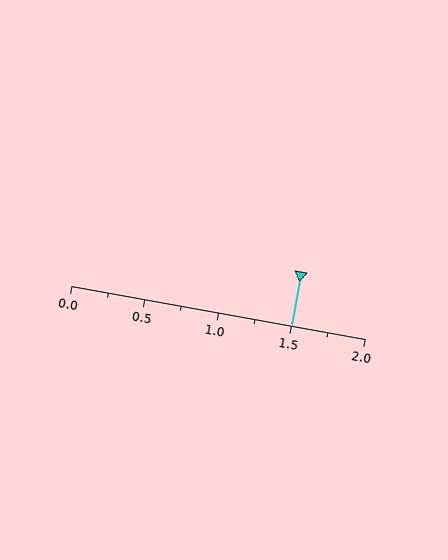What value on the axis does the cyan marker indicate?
The marker indicates approximately 1.5.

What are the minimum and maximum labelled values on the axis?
The axis runs from 0.0 to 2.0.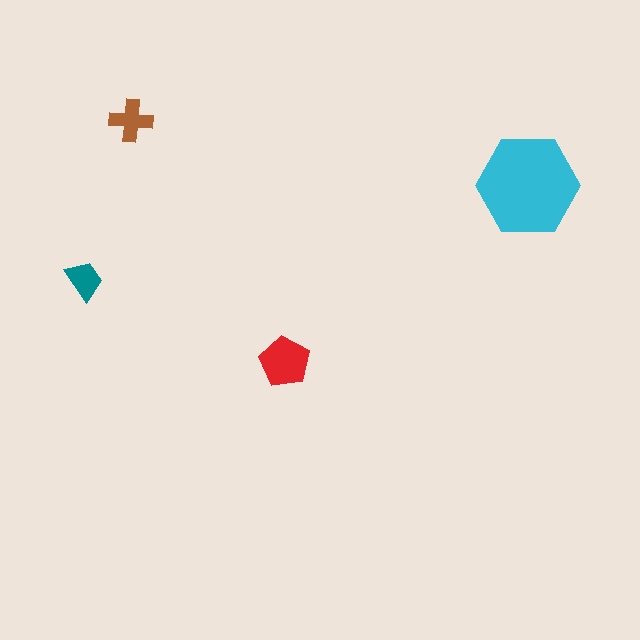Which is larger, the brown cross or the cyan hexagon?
The cyan hexagon.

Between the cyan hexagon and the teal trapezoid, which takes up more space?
The cyan hexagon.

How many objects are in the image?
There are 4 objects in the image.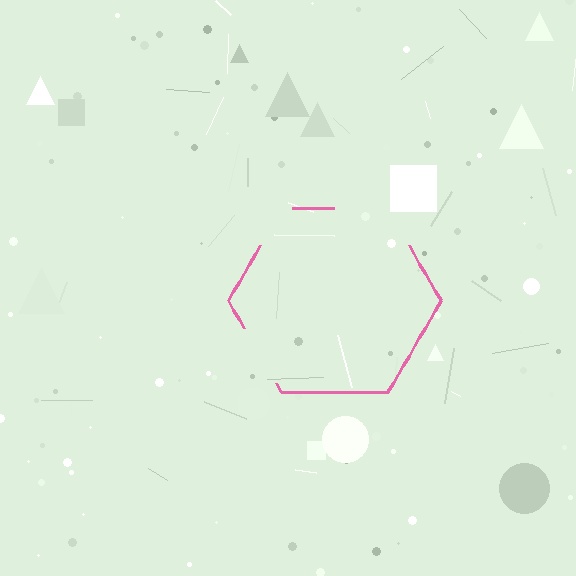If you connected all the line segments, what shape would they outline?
They would outline a hexagon.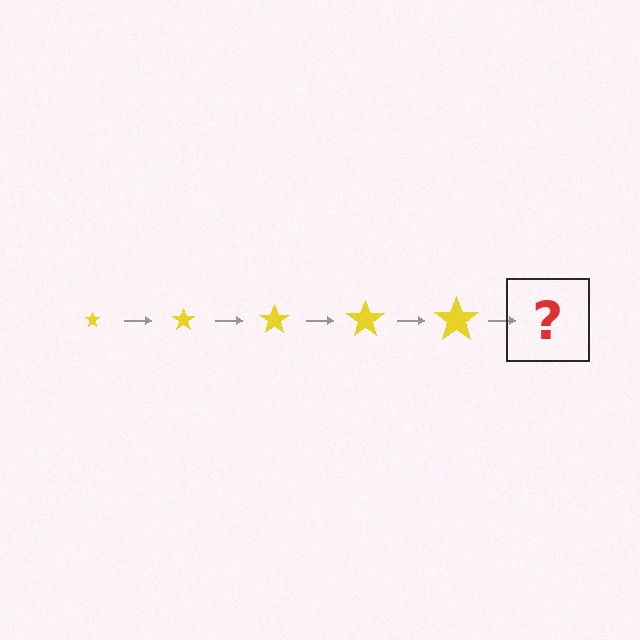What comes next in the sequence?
The next element should be a yellow star, larger than the previous one.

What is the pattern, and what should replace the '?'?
The pattern is that the star gets progressively larger each step. The '?' should be a yellow star, larger than the previous one.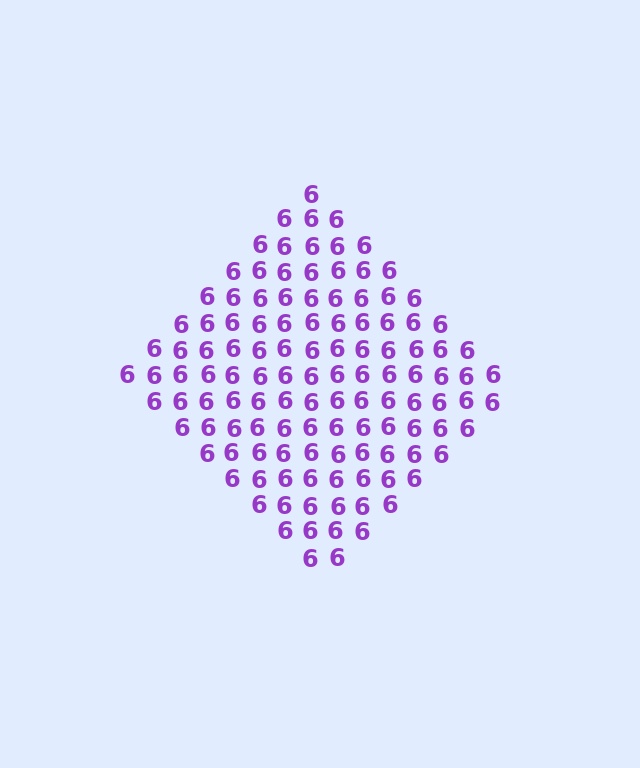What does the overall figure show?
The overall figure shows a diamond.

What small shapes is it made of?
It is made of small digit 6's.